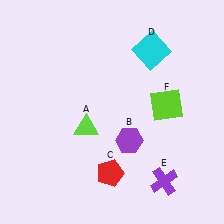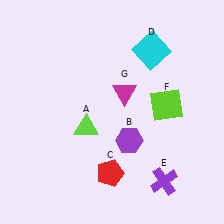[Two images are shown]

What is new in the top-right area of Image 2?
A magenta triangle (G) was added in the top-right area of Image 2.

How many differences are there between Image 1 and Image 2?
There is 1 difference between the two images.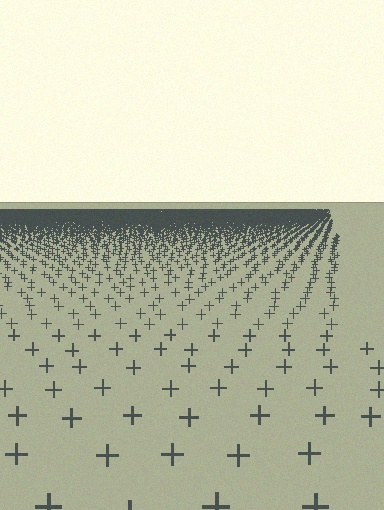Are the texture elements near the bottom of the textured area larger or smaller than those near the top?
Larger. Near the bottom, elements are closer to the viewer and appear at a bigger on-screen size.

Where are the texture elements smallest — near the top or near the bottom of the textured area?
Near the top.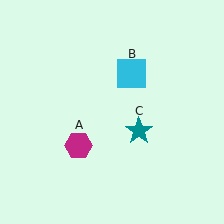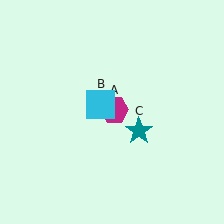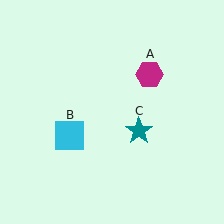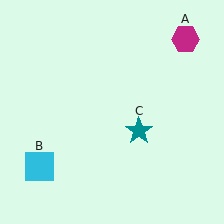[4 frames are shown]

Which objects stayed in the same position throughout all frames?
Teal star (object C) remained stationary.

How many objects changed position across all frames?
2 objects changed position: magenta hexagon (object A), cyan square (object B).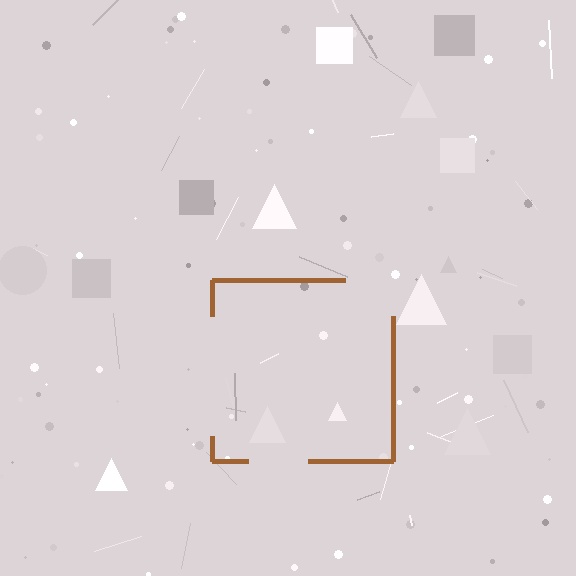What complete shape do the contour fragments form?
The contour fragments form a square.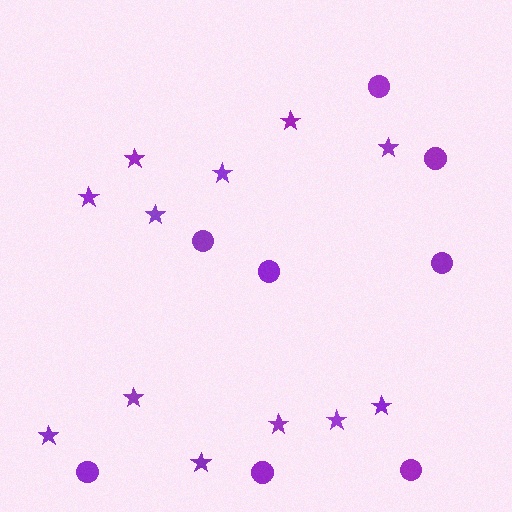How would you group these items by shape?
There are 2 groups: one group of circles (8) and one group of stars (12).